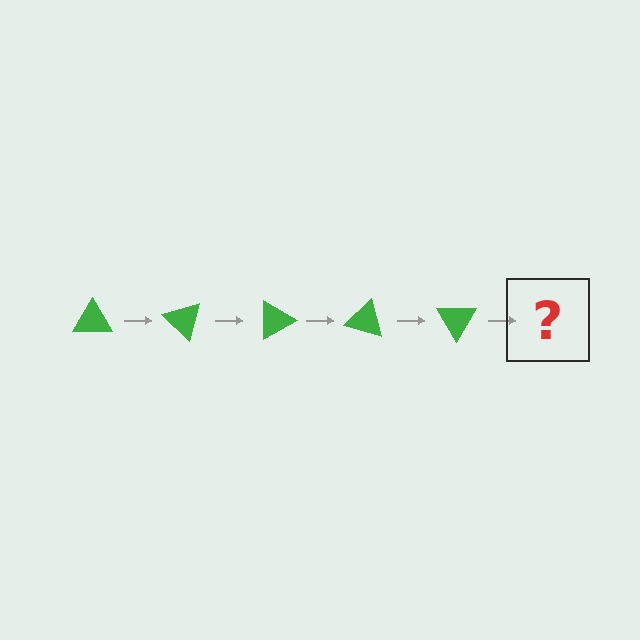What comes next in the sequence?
The next element should be a green triangle rotated 225 degrees.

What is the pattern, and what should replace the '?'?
The pattern is that the triangle rotates 45 degrees each step. The '?' should be a green triangle rotated 225 degrees.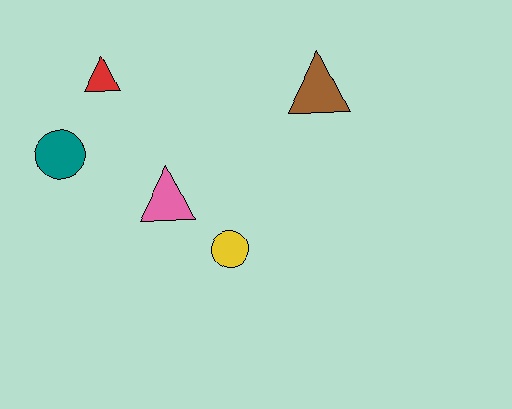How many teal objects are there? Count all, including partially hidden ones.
There is 1 teal object.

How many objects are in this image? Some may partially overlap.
There are 5 objects.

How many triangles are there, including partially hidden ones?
There are 3 triangles.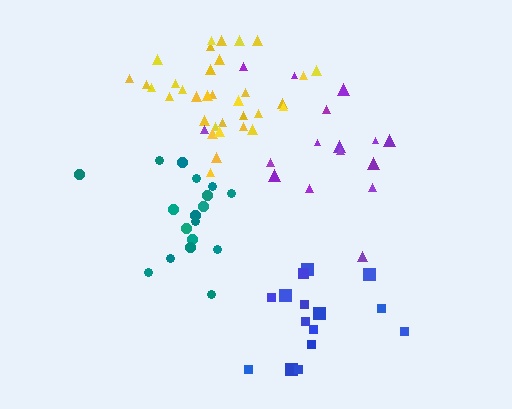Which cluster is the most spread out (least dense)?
Purple.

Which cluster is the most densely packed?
Yellow.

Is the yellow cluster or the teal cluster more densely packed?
Yellow.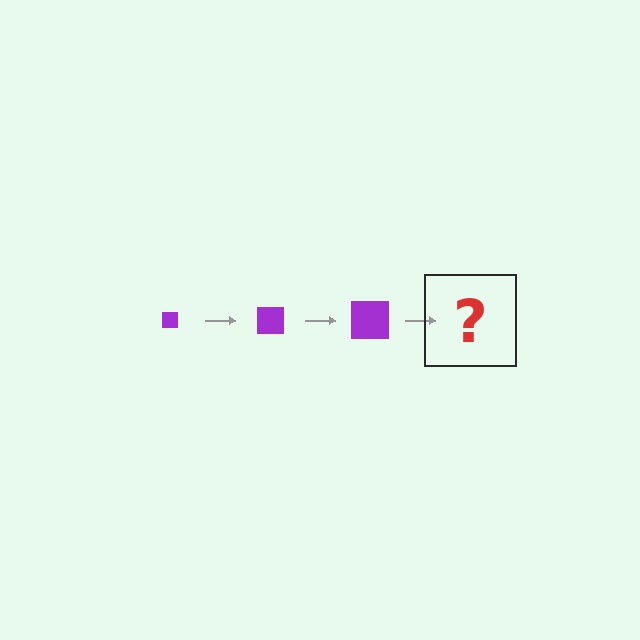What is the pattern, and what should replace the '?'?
The pattern is that the square gets progressively larger each step. The '?' should be a purple square, larger than the previous one.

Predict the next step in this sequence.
The next step is a purple square, larger than the previous one.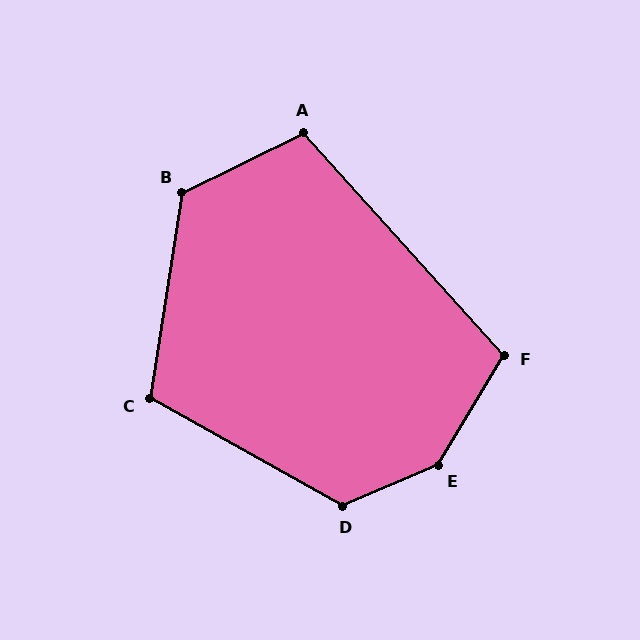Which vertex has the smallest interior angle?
A, at approximately 106 degrees.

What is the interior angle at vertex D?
Approximately 128 degrees (obtuse).